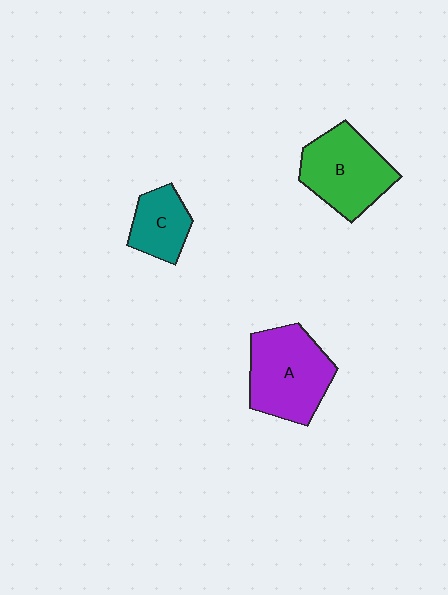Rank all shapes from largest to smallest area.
From largest to smallest: A (purple), B (green), C (teal).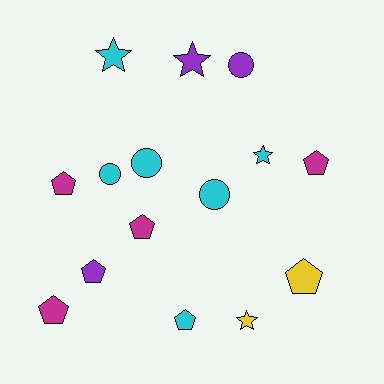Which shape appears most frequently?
Pentagon, with 7 objects.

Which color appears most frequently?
Cyan, with 6 objects.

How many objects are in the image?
There are 15 objects.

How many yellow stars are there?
There is 1 yellow star.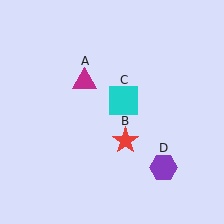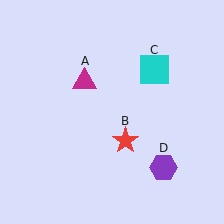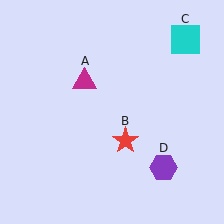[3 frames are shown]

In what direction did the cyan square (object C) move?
The cyan square (object C) moved up and to the right.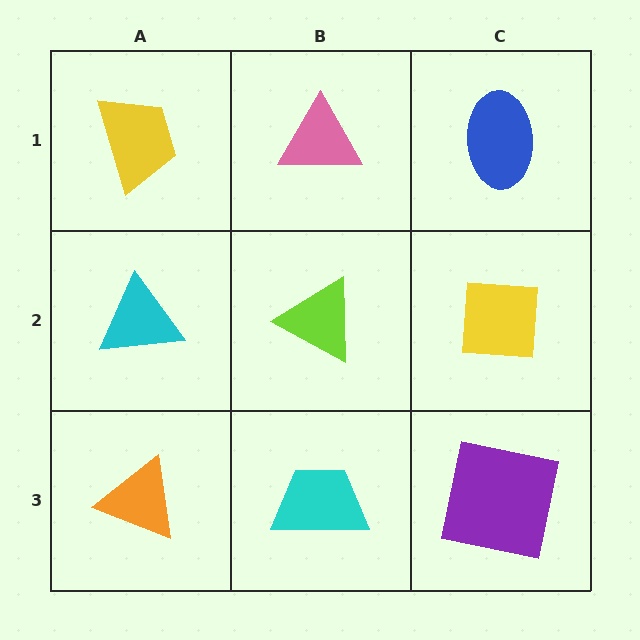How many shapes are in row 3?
3 shapes.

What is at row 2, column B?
A lime triangle.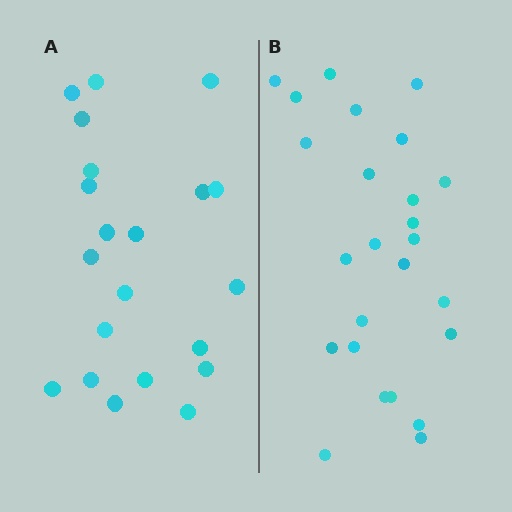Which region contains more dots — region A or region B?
Region B (the right region) has more dots.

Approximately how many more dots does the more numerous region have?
Region B has about 4 more dots than region A.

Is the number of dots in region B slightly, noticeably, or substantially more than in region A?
Region B has only slightly more — the two regions are fairly close. The ratio is roughly 1.2 to 1.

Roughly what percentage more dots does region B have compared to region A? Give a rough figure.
About 20% more.